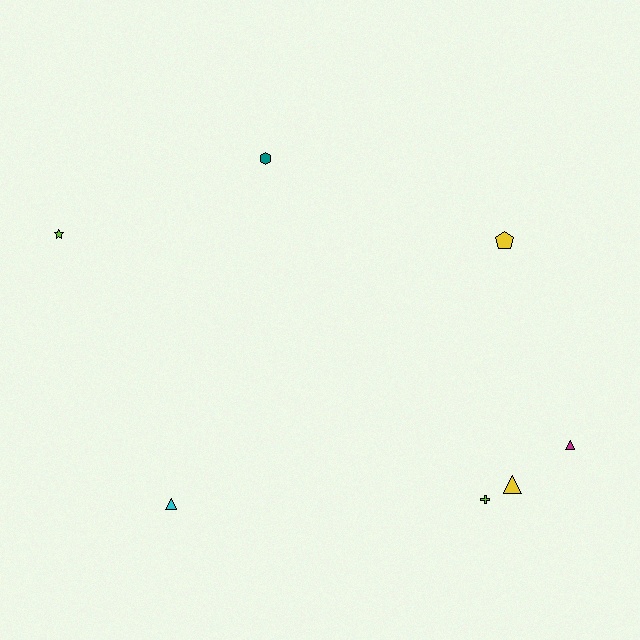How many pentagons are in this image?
There is 1 pentagon.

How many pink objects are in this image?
There are no pink objects.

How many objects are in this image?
There are 7 objects.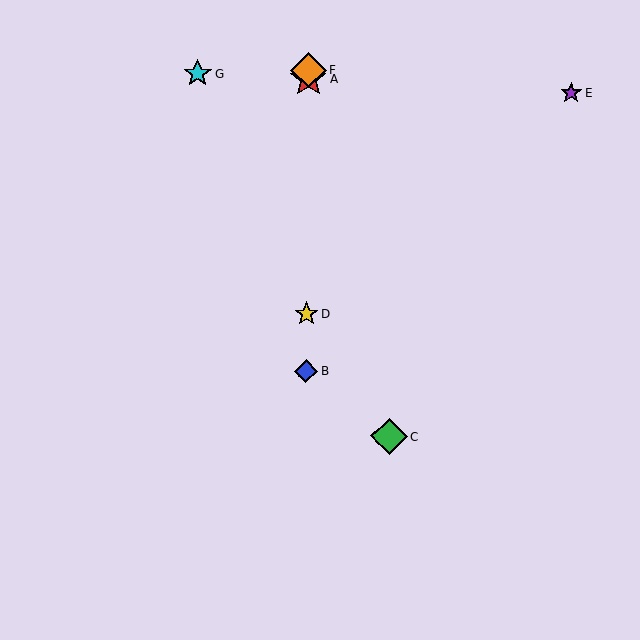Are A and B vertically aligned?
Yes, both are at x≈308.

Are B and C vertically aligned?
No, B is at x≈306 and C is at x≈389.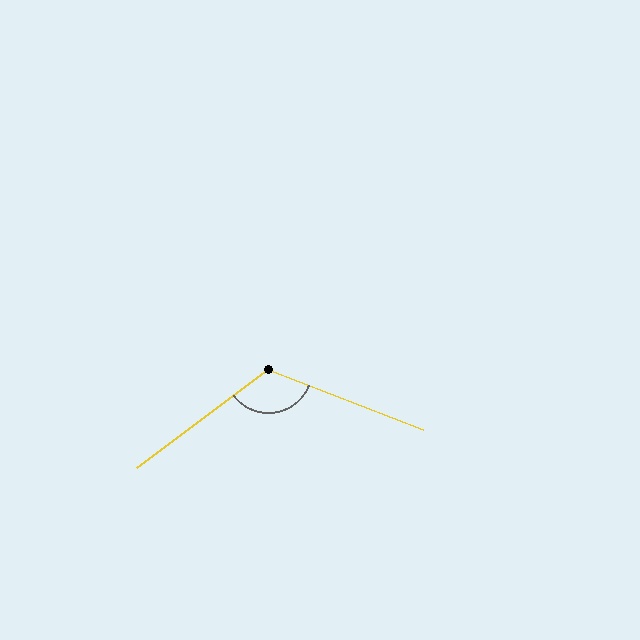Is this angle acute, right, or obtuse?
It is obtuse.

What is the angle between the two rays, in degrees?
Approximately 122 degrees.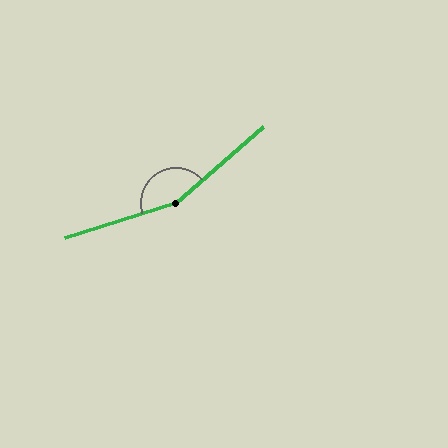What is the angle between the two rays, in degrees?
Approximately 156 degrees.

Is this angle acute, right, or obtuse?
It is obtuse.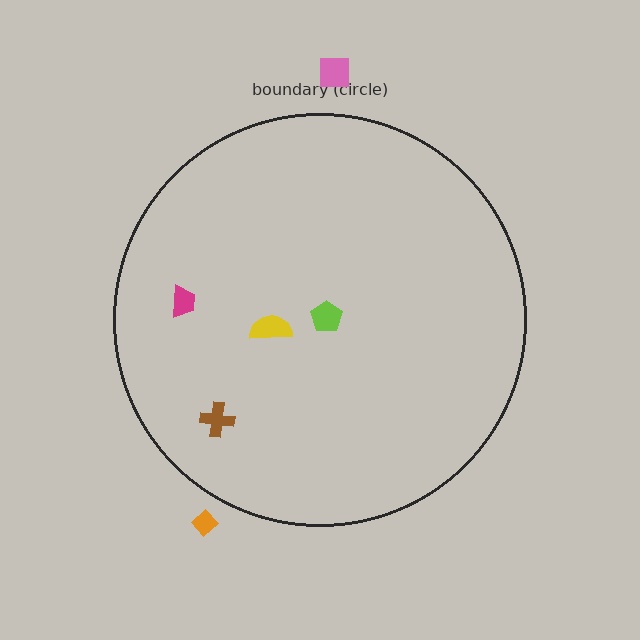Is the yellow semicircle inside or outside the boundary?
Inside.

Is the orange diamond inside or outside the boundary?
Outside.